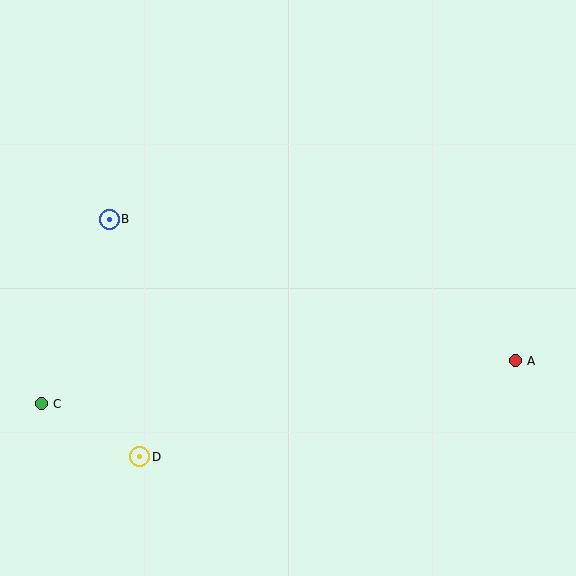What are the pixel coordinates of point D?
Point D is at (140, 457).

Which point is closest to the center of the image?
Point B at (109, 219) is closest to the center.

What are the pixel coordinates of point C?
Point C is at (41, 404).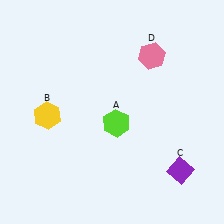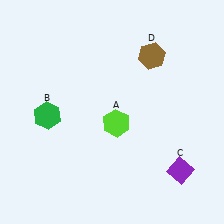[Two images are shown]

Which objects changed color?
B changed from yellow to green. D changed from pink to brown.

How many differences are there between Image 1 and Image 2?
There are 2 differences between the two images.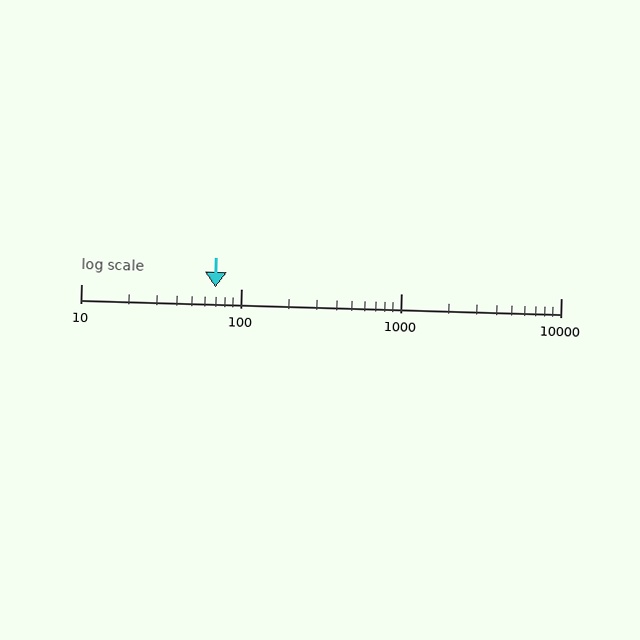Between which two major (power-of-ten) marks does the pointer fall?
The pointer is between 10 and 100.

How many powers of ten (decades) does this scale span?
The scale spans 3 decades, from 10 to 10000.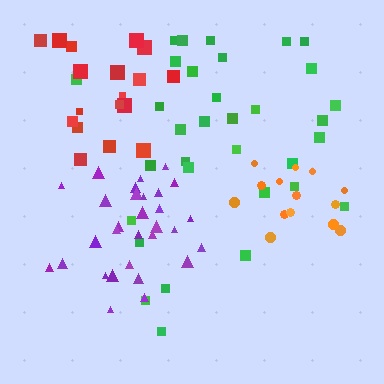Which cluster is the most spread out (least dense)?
Green.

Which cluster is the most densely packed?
Purple.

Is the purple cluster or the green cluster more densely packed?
Purple.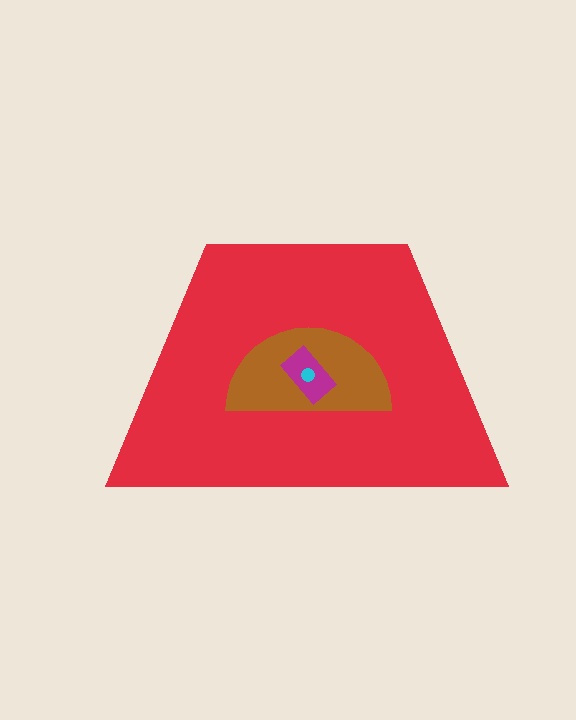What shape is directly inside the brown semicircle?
The magenta rectangle.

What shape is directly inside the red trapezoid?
The brown semicircle.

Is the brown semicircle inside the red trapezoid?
Yes.